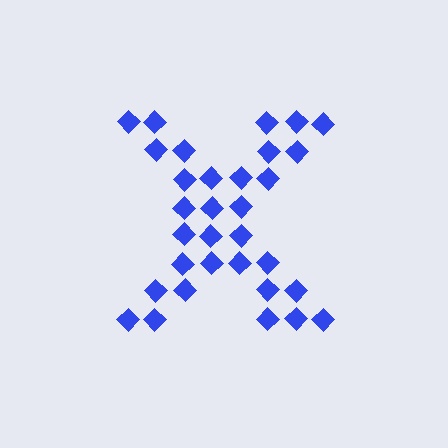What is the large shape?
The large shape is the letter X.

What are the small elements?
The small elements are diamonds.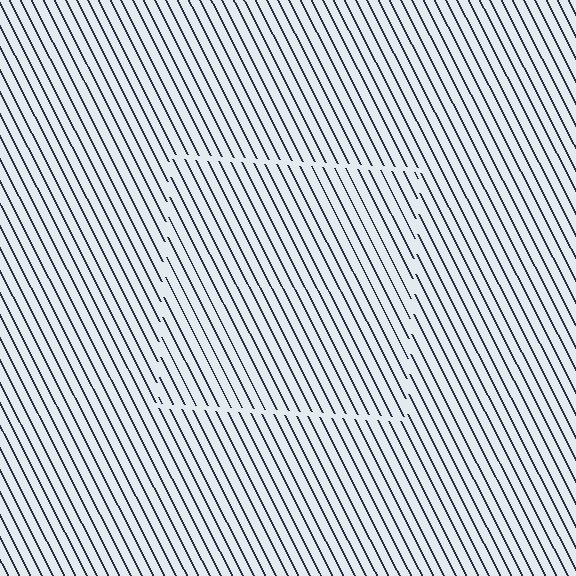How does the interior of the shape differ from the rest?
The interior of the shape contains the same grating, shifted by half a period — the contour is defined by the phase discontinuity where line-ends from the inner and outer gratings abut.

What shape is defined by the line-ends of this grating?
An illusory square. The interior of the shape contains the same grating, shifted by half a period — the contour is defined by the phase discontinuity where line-ends from the inner and outer gratings abut.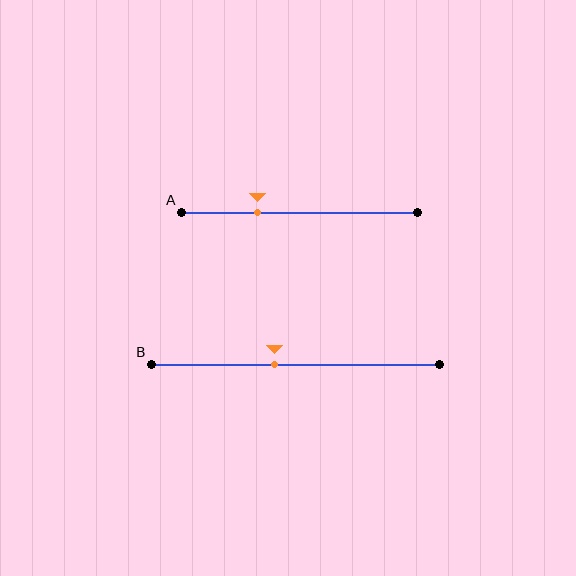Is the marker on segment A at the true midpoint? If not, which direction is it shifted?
No, the marker on segment A is shifted to the left by about 18% of the segment length.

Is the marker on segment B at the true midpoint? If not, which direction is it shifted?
No, the marker on segment B is shifted to the left by about 7% of the segment length.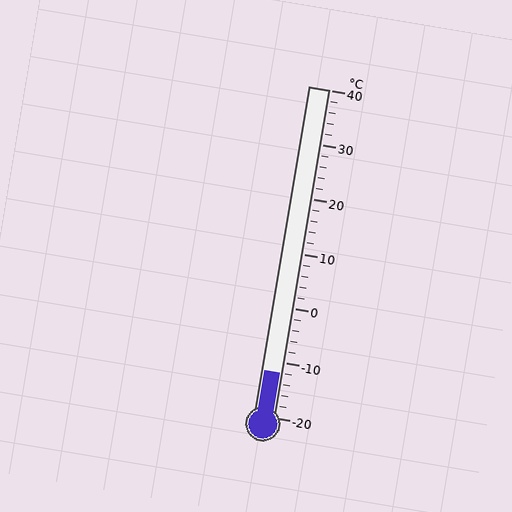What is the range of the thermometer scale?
The thermometer scale ranges from -20°C to 40°C.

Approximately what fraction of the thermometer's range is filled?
The thermometer is filled to approximately 15% of its range.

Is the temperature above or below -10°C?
The temperature is below -10°C.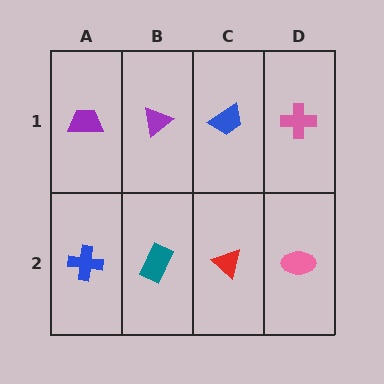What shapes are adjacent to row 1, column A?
A blue cross (row 2, column A), a purple triangle (row 1, column B).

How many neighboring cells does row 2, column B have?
3.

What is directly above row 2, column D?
A pink cross.